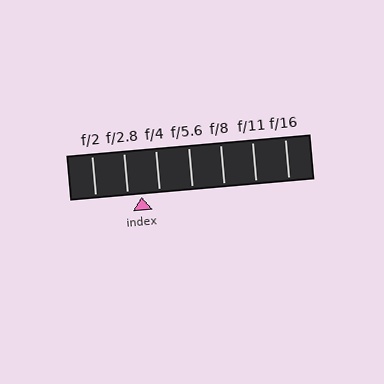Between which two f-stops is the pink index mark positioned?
The index mark is between f/2.8 and f/4.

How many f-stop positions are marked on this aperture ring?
There are 7 f-stop positions marked.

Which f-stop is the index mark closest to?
The index mark is closest to f/2.8.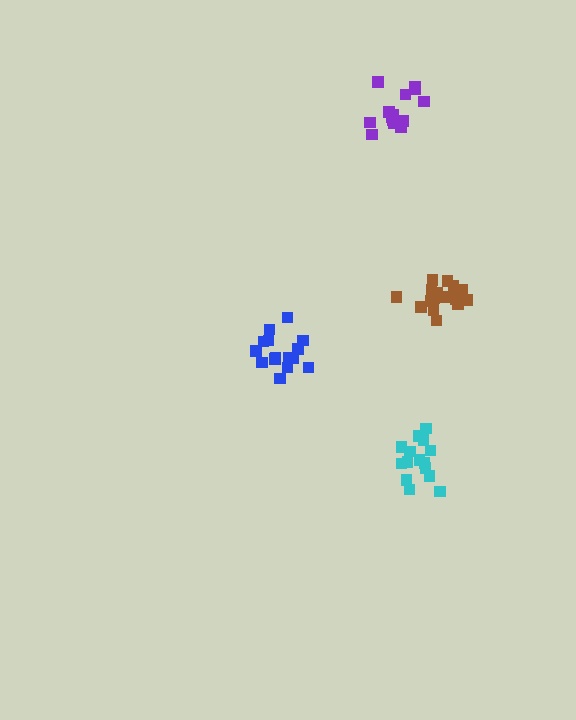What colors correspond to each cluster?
The clusters are colored: blue, cyan, brown, purple.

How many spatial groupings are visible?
There are 4 spatial groupings.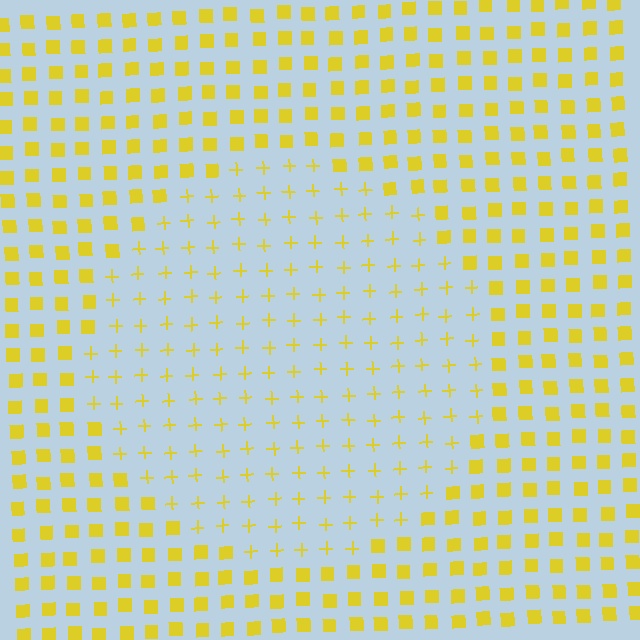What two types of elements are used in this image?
The image uses plus signs inside the circle region and squares outside it.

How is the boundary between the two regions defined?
The boundary is defined by a change in element shape: plus signs inside vs. squares outside. All elements share the same color and spacing.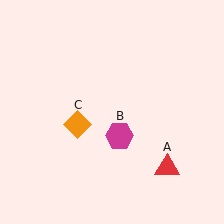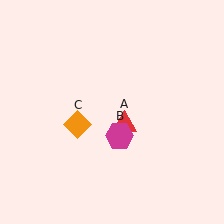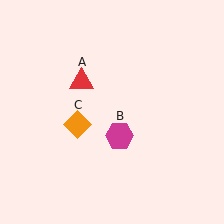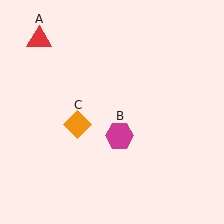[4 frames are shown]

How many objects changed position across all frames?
1 object changed position: red triangle (object A).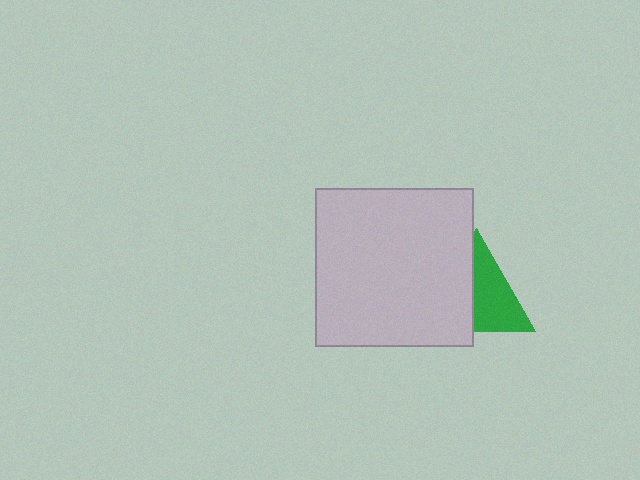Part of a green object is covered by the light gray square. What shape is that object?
It is a triangle.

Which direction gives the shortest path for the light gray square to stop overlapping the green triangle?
Moving left gives the shortest separation.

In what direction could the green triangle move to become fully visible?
The green triangle could move right. That would shift it out from behind the light gray square entirely.